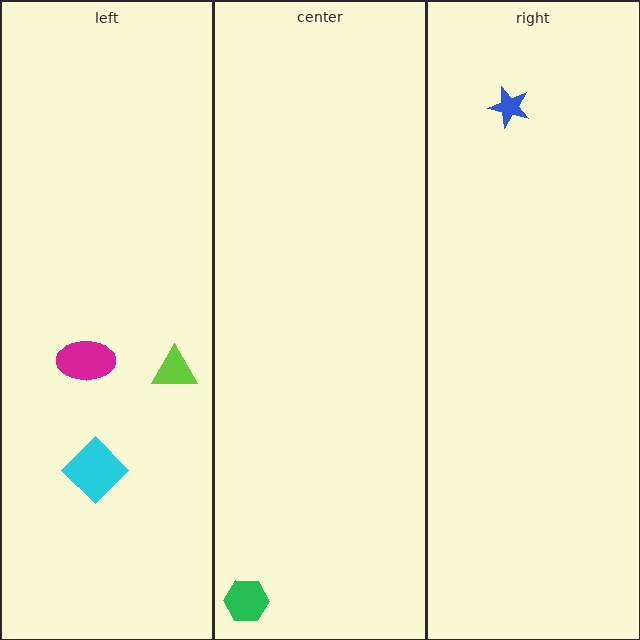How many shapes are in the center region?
1.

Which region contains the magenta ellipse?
The left region.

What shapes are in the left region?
The cyan diamond, the magenta ellipse, the lime triangle.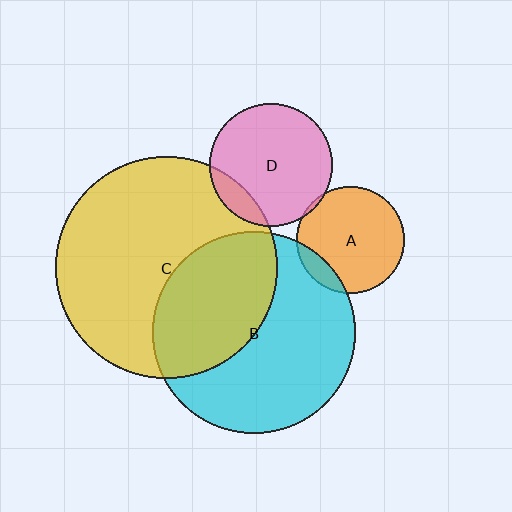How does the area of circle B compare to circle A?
Approximately 3.6 times.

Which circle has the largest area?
Circle C (yellow).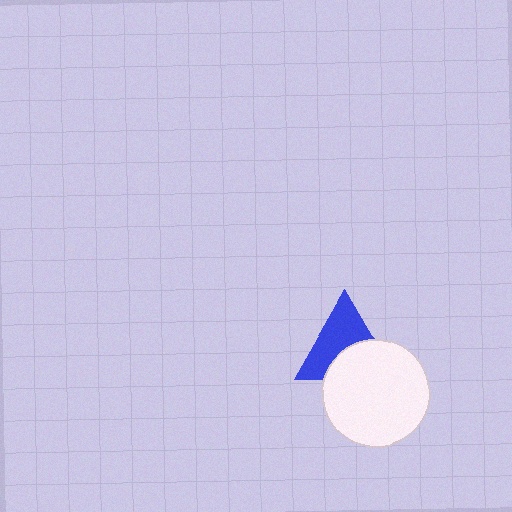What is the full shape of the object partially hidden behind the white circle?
The partially hidden object is a blue triangle.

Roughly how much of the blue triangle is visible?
About half of it is visible (roughly 57%).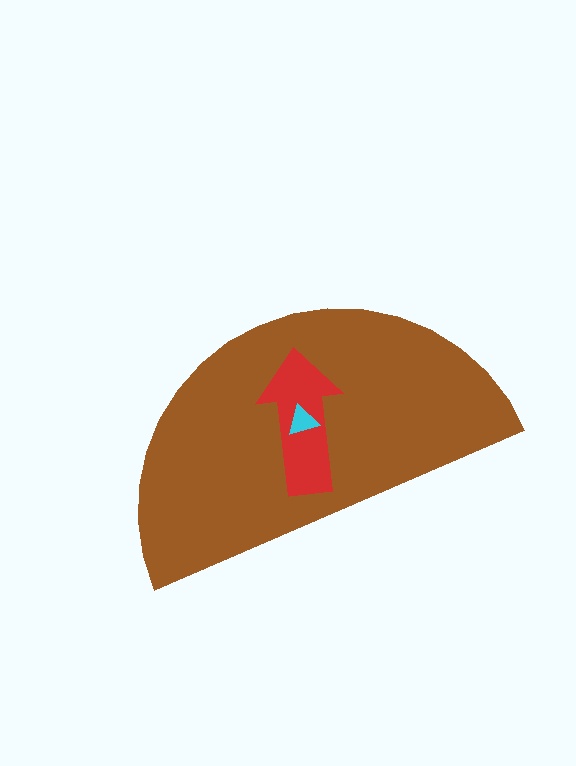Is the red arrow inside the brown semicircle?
Yes.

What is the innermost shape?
The cyan triangle.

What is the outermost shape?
The brown semicircle.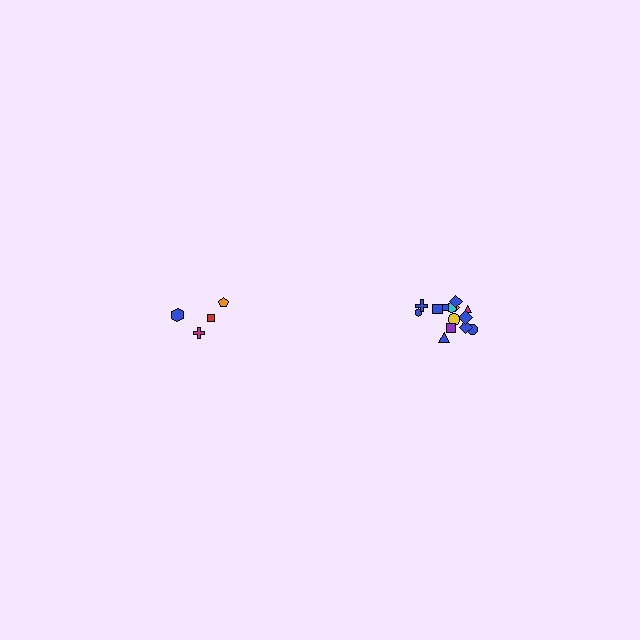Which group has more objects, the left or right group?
The right group.